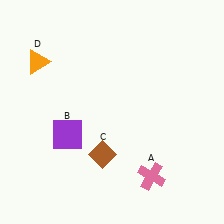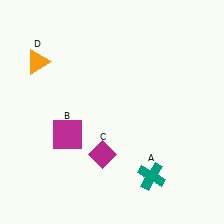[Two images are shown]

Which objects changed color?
A changed from pink to teal. B changed from purple to magenta. C changed from brown to magenta.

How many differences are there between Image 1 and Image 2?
There are 3 differences between the two images.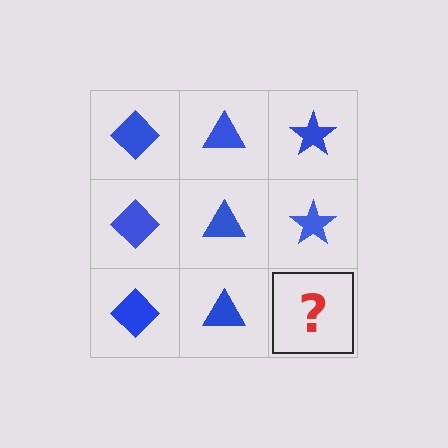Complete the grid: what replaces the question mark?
The question mark should be replaced with a blue star.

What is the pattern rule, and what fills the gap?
The rule is that each column has a consistent shape. The gap should be filled with a blue star.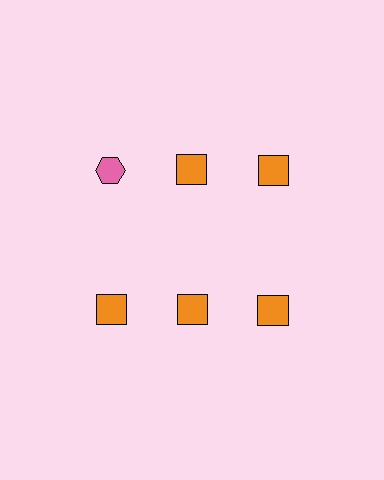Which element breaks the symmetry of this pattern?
The pink hexagon in the top row, leftmost column breaks the symmetry. All other shapes are orange squares.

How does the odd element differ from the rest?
It differs in both color (pink instead of orange) and shape (hexagon instead of square).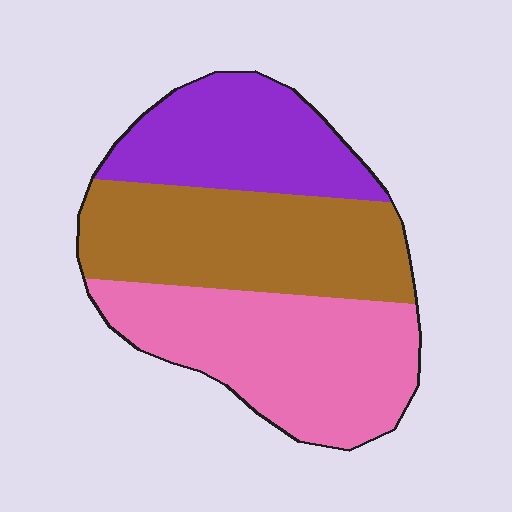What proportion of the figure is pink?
Pink takes up about three eighths (3/8) of the figure.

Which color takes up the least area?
Purple, at roughly 25%.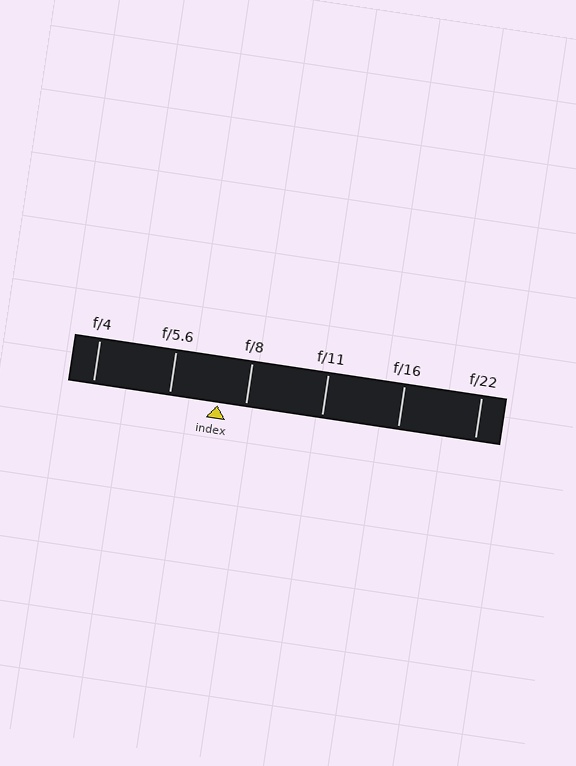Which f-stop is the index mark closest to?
The index mark is closest to f/8.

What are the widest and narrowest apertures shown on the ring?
The widest aperture shown is f/4 and the narrowest is f/22.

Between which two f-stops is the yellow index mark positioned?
The index mark is between f/5.6 and f/8.